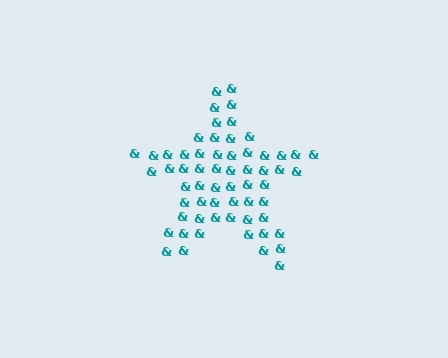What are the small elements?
The small elements are ampersands.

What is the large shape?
The large shape is a star.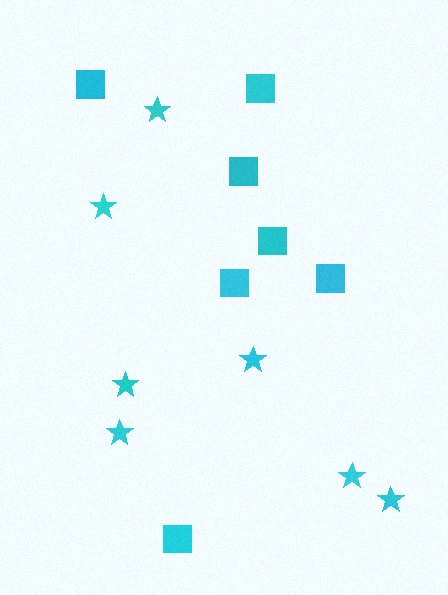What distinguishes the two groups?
There are 2 groups: one group of stars (7) and one group of squares (7).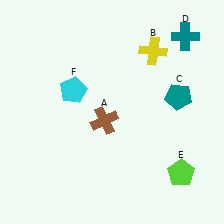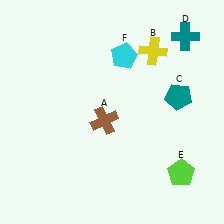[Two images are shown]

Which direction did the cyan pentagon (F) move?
The cyan pentagon (F) moved right.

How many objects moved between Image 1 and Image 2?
1 object moved between the two images.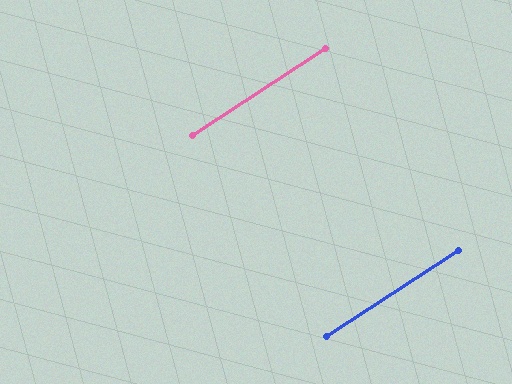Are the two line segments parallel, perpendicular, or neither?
Parallel — their directions differ by only 0.1°.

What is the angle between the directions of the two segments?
Approximately 0 degrees.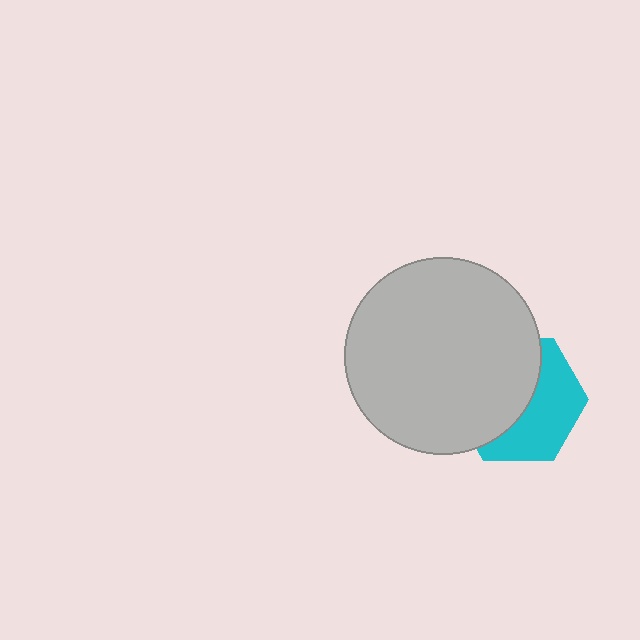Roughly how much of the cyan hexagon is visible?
About half of it is visible (roughly 46%).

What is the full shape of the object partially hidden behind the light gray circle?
The partially hidden object is a cyan hexagon.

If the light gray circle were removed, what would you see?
You would see the complete cyan hexagon.